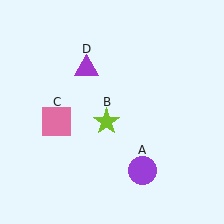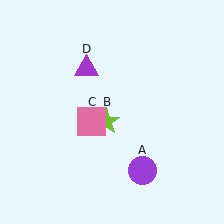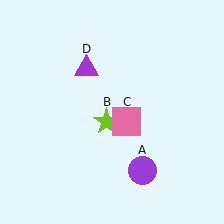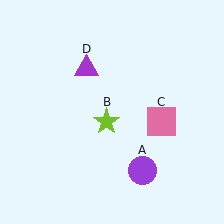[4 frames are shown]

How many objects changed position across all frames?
1 object changed position: pink square (object C).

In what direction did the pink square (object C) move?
The pink square (object C) moved right.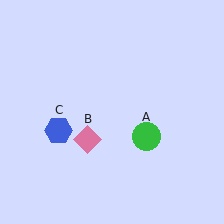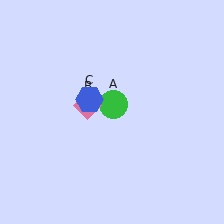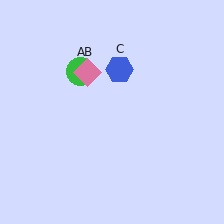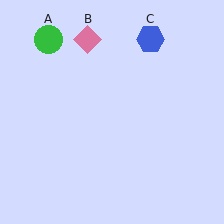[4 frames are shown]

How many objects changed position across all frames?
3 objects changed position: green circle (object A), pink diamond (object B), blue hexagon (object C).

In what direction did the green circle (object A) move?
The green circle (object A) moved up and to the left.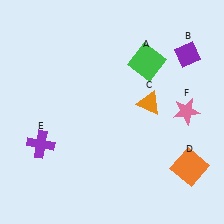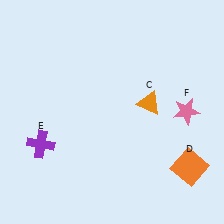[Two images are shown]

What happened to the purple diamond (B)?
The purple diamond (B) was removed in Image 2. It was in the top-right area of Image 1.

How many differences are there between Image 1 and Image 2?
There are 2 differences between the two images.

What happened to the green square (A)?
The green square (A) was removed in Image 2. It was in the top-right area of Image 1.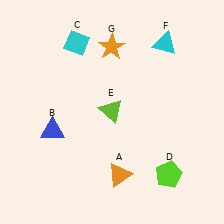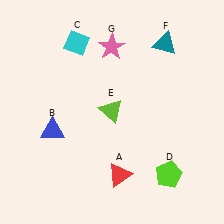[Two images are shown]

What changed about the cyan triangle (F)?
In Image 1, F is cyan. In Image 2, it changed to teal.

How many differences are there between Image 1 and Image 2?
There are 3 differences between the two images.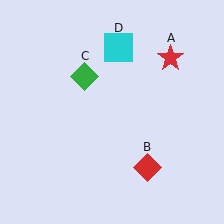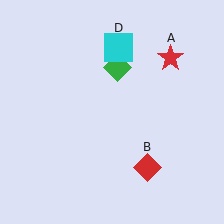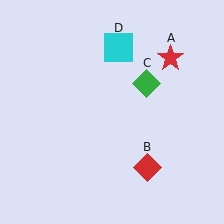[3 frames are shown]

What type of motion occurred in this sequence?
The green diamond (object C) rotated clockwise around the center of the scene.